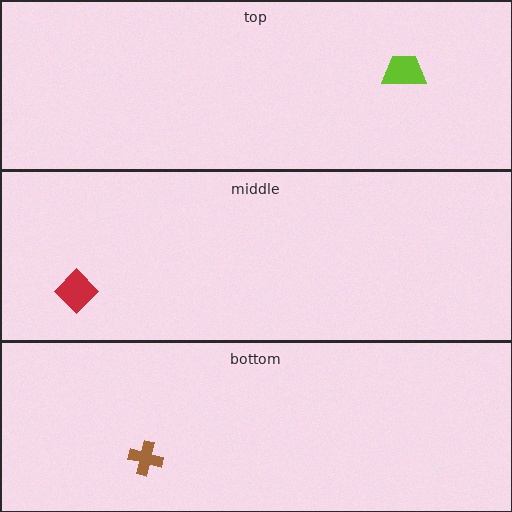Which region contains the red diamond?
The middle region.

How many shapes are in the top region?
1.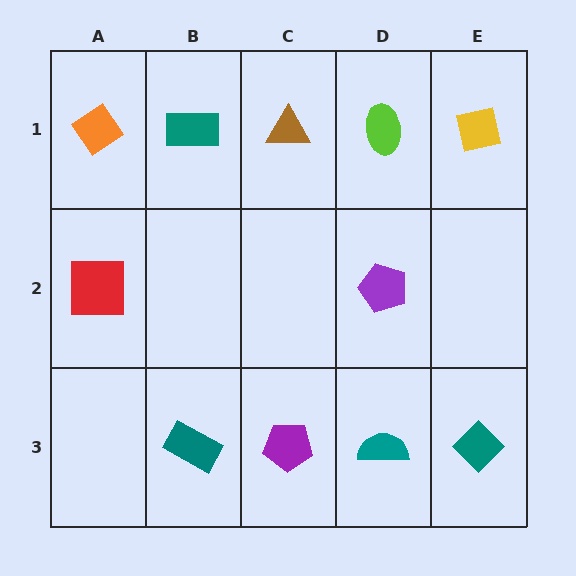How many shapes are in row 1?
5 shapes.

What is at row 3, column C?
A purple pentagon.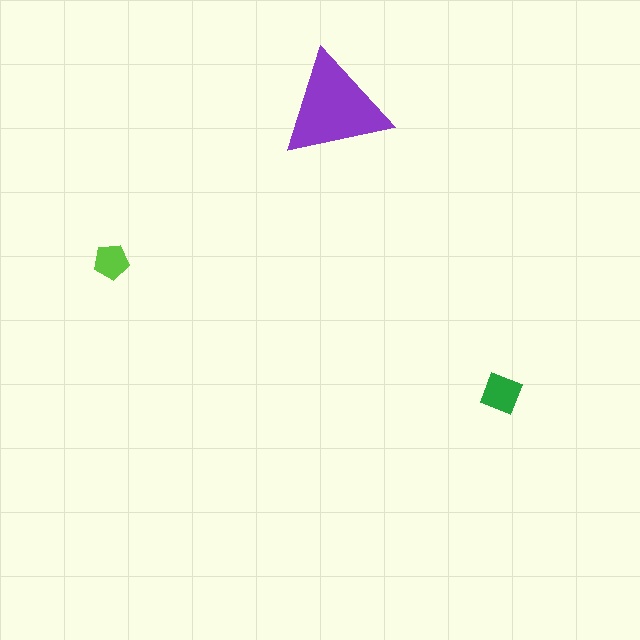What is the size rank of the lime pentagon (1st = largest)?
3rd.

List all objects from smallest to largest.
The lime pentagon, the green diamond, the purple triangle.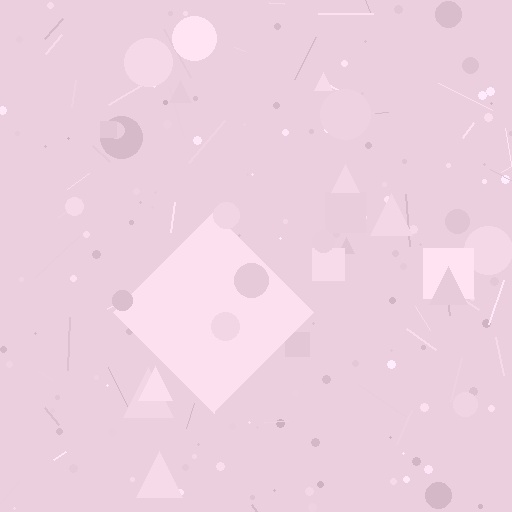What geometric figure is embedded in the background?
A diamond is embedded in the background.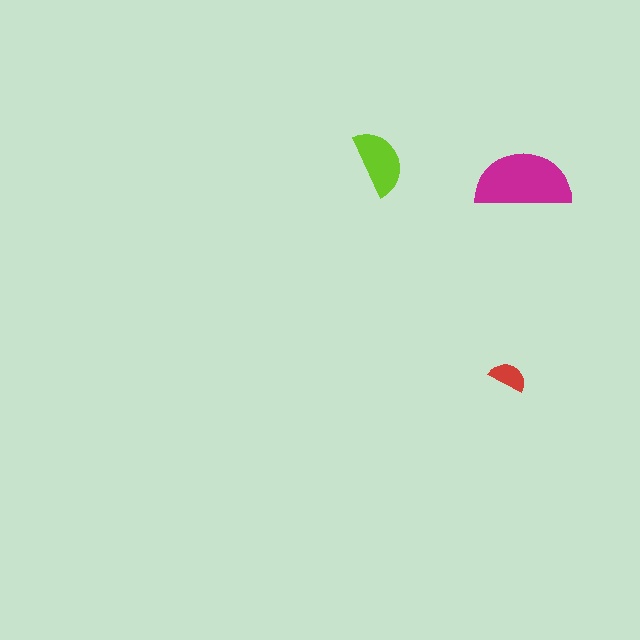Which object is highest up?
The lime semicircle is topmost.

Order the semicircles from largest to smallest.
the magenta one, the lime one, the red one.